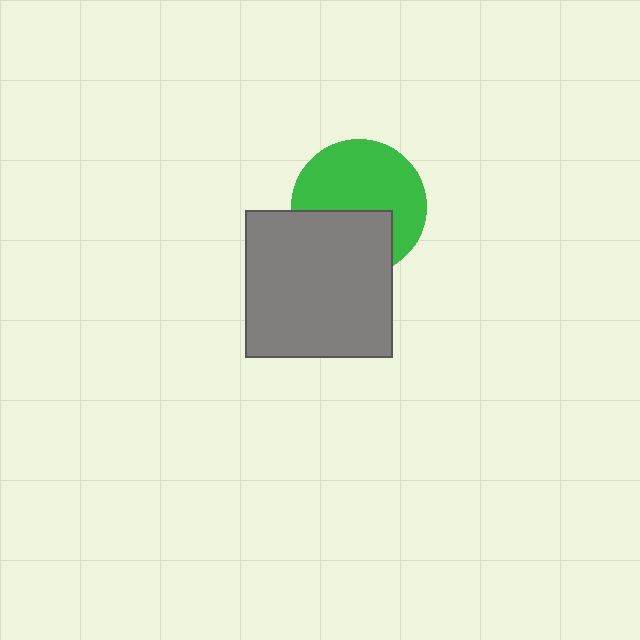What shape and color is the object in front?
The object in front is a gray square.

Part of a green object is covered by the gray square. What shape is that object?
It is a circle.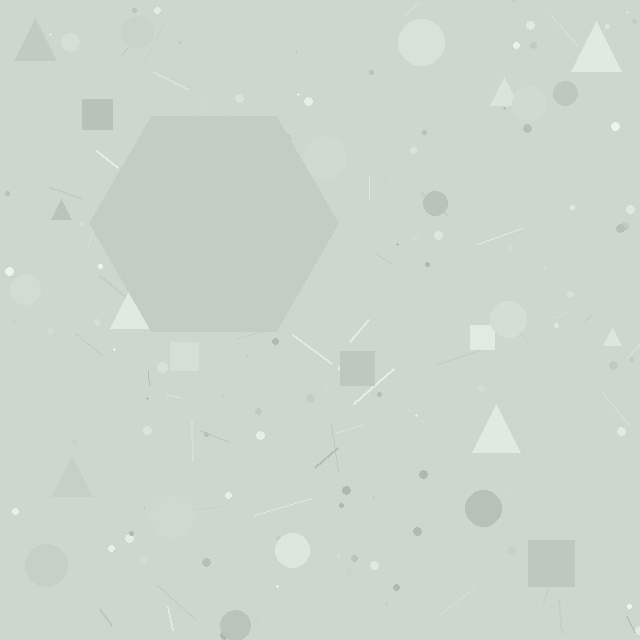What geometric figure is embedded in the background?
A hexagon is embedded in the background.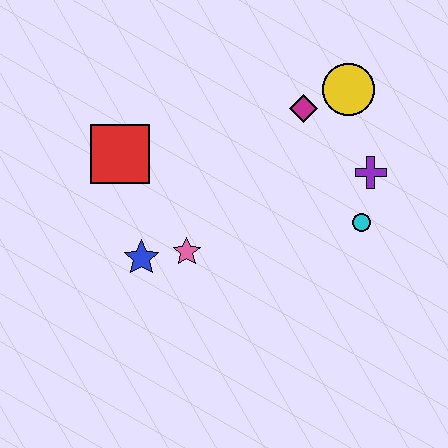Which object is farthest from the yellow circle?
The blue star is farthest from the yellow circle.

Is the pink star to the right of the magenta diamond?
No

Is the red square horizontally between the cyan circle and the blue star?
No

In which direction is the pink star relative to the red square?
The pink star is below the red square.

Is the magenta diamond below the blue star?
No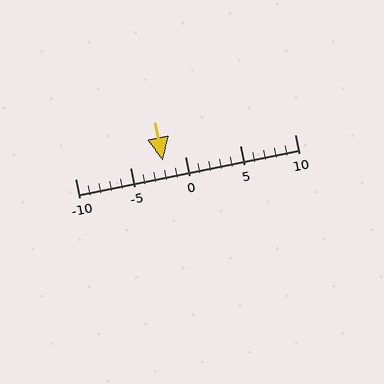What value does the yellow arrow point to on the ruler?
The yellow arrow points to approximately -2.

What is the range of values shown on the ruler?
The ruler shows values from -10 to 10.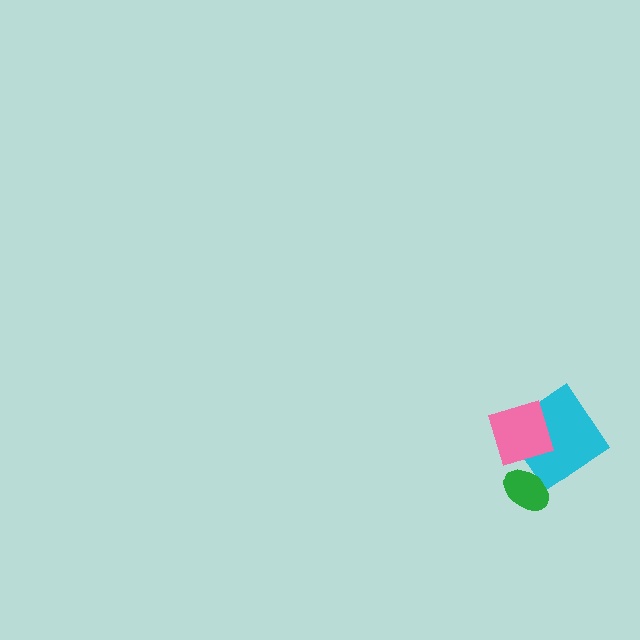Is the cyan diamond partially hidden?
Yes, it is partially covered by another shape.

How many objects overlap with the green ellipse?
0 objects overlap with the green ellipse.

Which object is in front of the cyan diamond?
The pink diamond is in front of the cyan diamond.